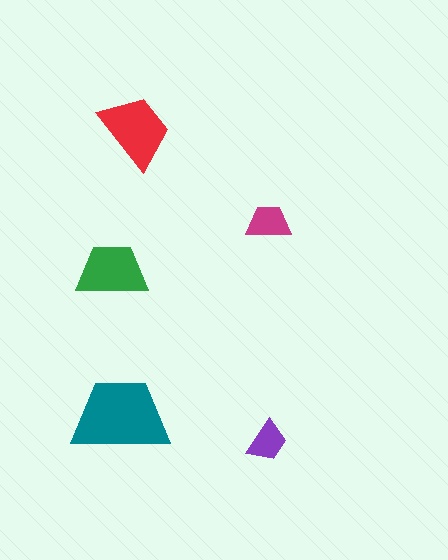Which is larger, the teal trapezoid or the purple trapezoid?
The teal one.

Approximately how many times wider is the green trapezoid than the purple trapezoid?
About 1.5 times wider.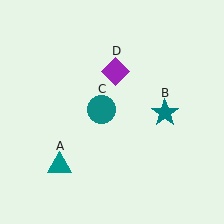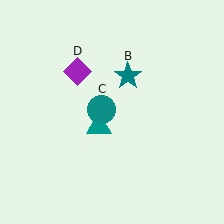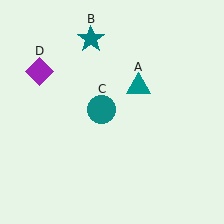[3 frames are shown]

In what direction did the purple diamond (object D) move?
The purple diamond (object D) moved left.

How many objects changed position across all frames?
3 objects changed position: teal triangle (object A), teal star (object B), purple diamond (object D).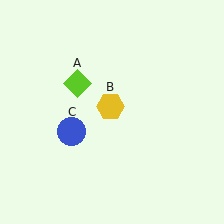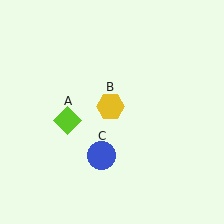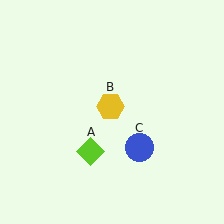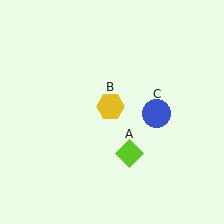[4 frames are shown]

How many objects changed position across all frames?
2 objects changed position: lime diamond (object A), blue circle (object C).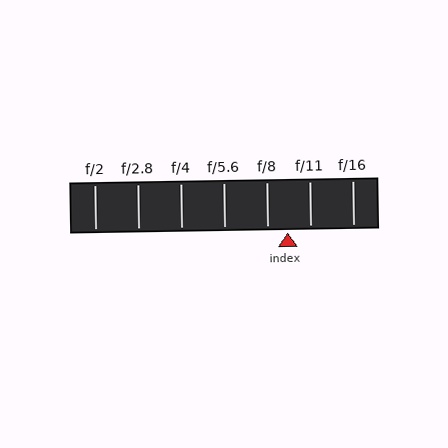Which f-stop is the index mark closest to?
The index mark is closest to f/8.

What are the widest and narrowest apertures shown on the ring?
The widest aperture shown is f/2 and the narrowest is f/16.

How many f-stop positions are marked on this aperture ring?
There are 7 f-stop positions marked.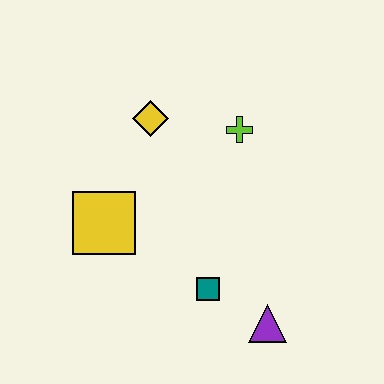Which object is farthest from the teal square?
The yellow diamond is farthest from the teal square.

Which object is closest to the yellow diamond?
The lime cross is closest to the yellow diamond.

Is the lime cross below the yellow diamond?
Yes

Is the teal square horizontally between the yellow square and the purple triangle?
Yes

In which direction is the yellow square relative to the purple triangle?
The yellow square is to the left of the purple triangle.